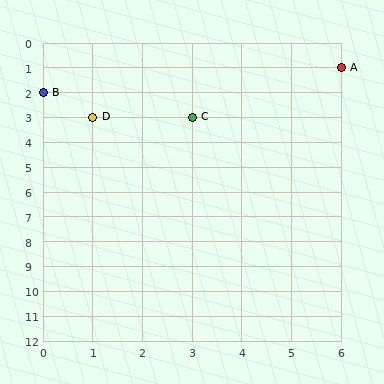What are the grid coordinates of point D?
Point D is at grid coordinates (1, 3).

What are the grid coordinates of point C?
Point C is at grid coordinates (3, 3).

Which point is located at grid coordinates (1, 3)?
Point D is at (1, 3).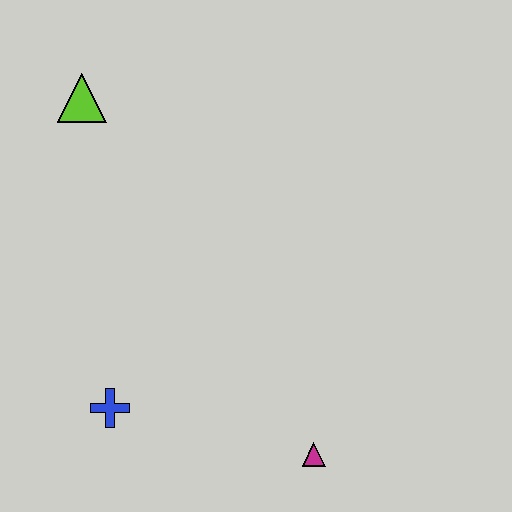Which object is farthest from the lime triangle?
The magenta triangle is farthest from the lime triangle.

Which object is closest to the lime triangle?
The blue cross is closest to the lime triangle.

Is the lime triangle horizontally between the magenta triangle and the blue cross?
No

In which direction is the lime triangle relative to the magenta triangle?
The lime triangle is above the magenta triangle.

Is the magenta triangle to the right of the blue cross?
Yes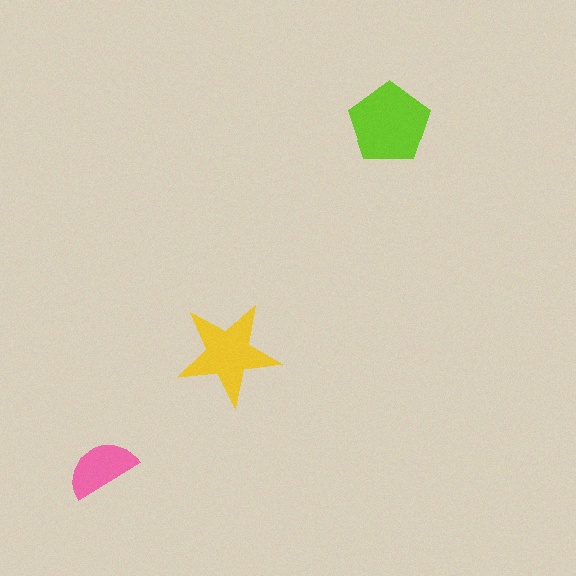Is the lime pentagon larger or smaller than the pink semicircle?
Larger.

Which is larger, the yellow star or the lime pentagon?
The lime pentagon.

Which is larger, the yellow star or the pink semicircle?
The yellow star.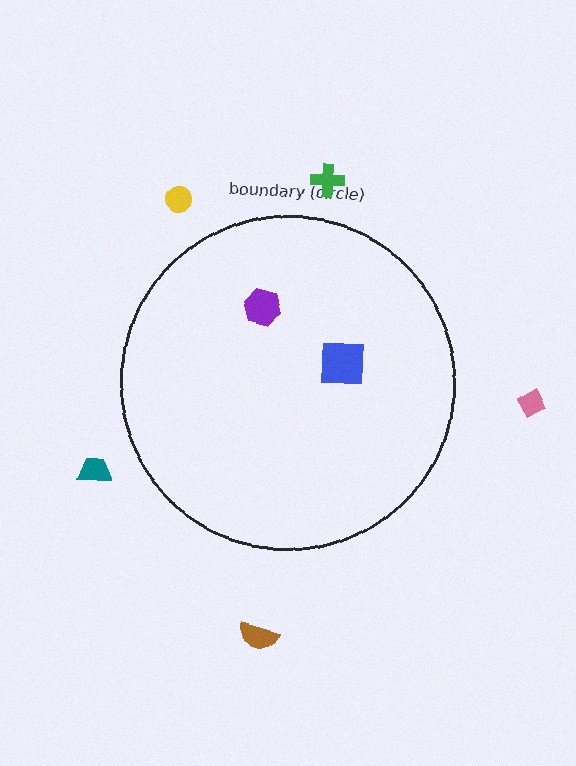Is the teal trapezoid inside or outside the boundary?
Outside.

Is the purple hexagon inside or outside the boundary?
Inside.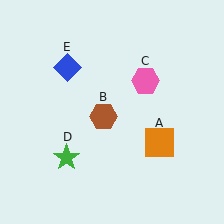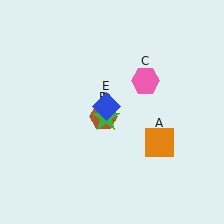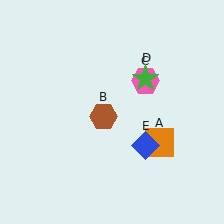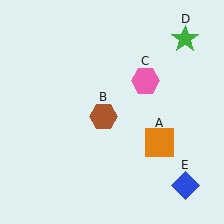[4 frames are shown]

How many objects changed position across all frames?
2 objects changed position: green star (object D), blue diamond (object E).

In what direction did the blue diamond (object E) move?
The blue diamond (object E) moved down and to the right.